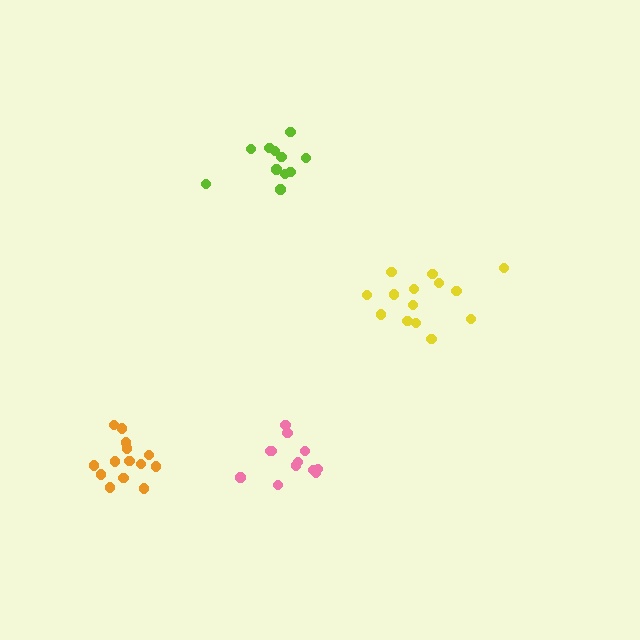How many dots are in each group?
Group 1: 14 dots, Group 2: 11 dots, Group 3: 14 dots, Group 4: 12 dots (51 total).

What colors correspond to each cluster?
The clusters are colored: orange, lime, yellow, pink.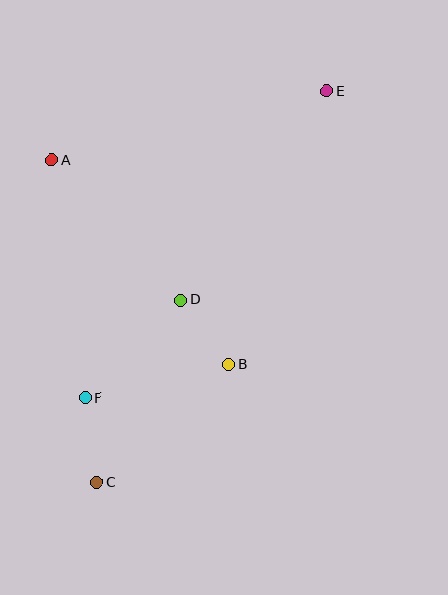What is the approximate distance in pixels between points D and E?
The distance between D and E is approximately 255 pixels.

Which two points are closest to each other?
Points B and D are closest to each other.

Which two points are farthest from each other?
Points C and E are farthest from each other.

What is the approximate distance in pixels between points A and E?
The distance between A and E is approximately 284 pixels.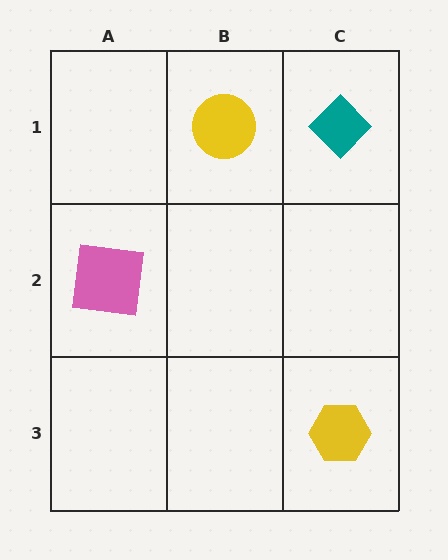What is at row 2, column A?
A pink square.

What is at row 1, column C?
A teal diamond.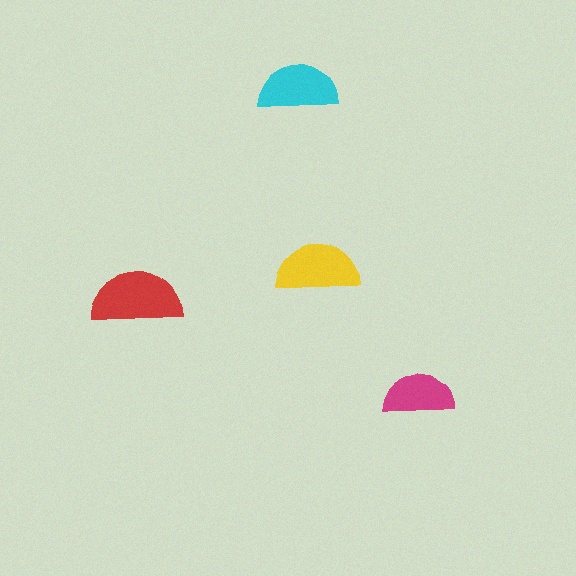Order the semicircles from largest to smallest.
the red one, the yellow one, the cyan one, the magenta one.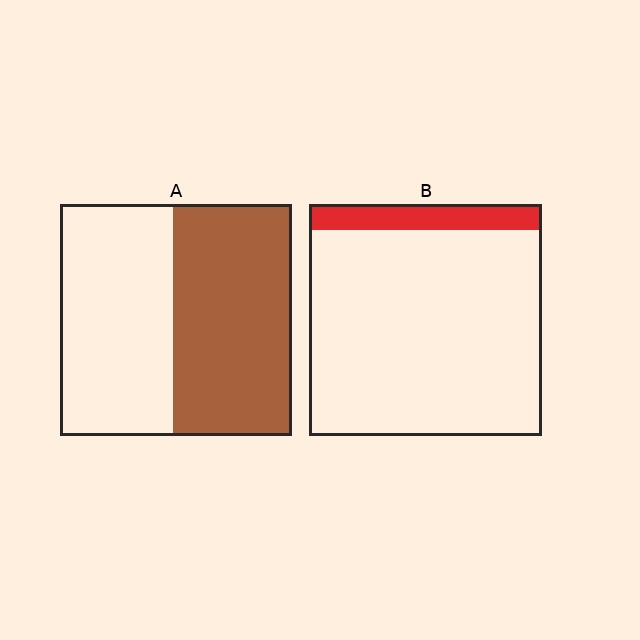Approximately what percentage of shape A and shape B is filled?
A is approximately 50% and B is approximately 10%.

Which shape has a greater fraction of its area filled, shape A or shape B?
Shape A.